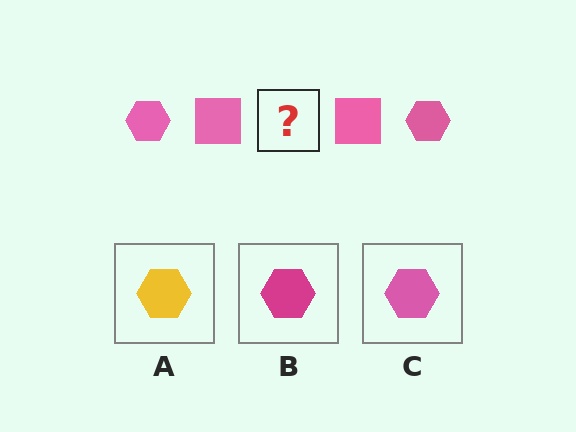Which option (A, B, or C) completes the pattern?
C.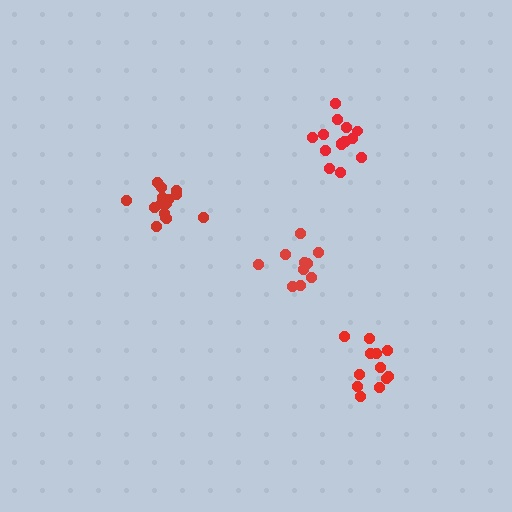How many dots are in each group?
Group 1: 16 dots, Group 2: 12 dots, Group 3: 10 dots, Group 4: 15 dots (53 total).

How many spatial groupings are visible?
There are 4 spatial groupings.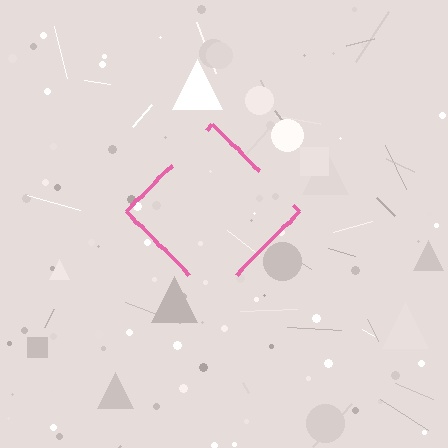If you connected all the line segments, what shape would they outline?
They would outline a diamond.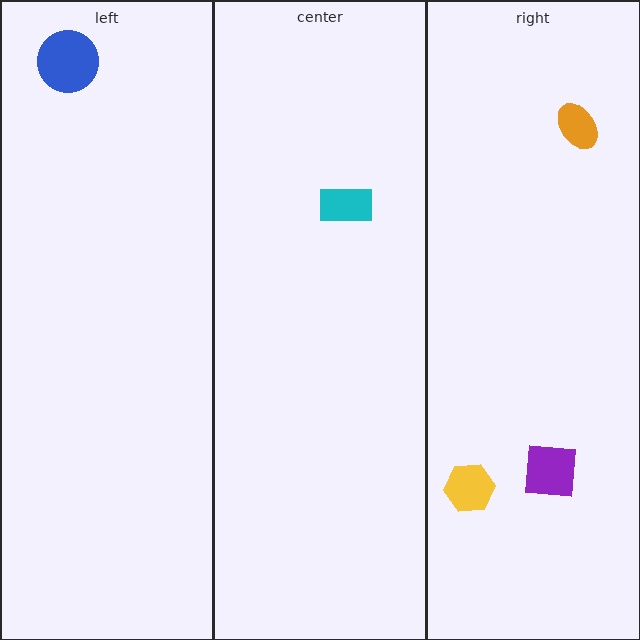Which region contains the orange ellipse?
The right region.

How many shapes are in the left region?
1.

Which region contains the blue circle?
The left region.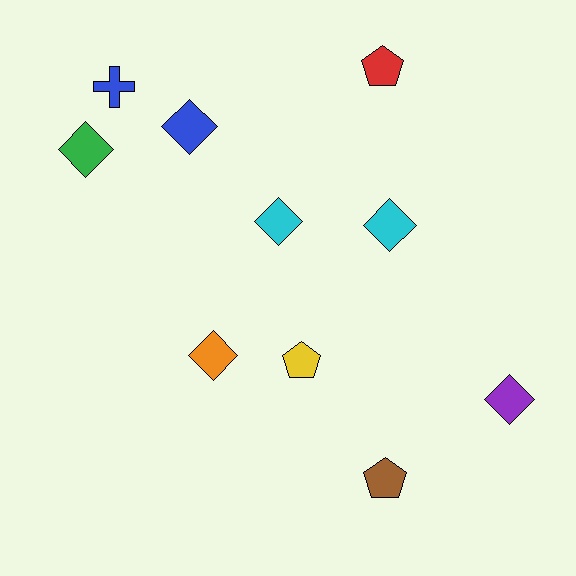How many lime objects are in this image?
There are no lime objects.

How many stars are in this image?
There are no stars.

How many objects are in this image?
There are 10 objects.